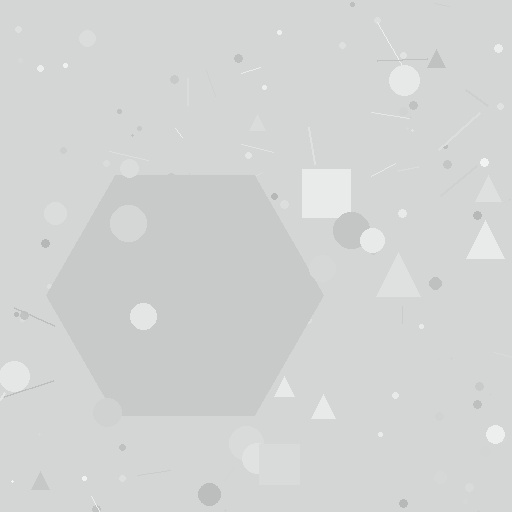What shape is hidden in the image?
A hexagon is hidden in the image.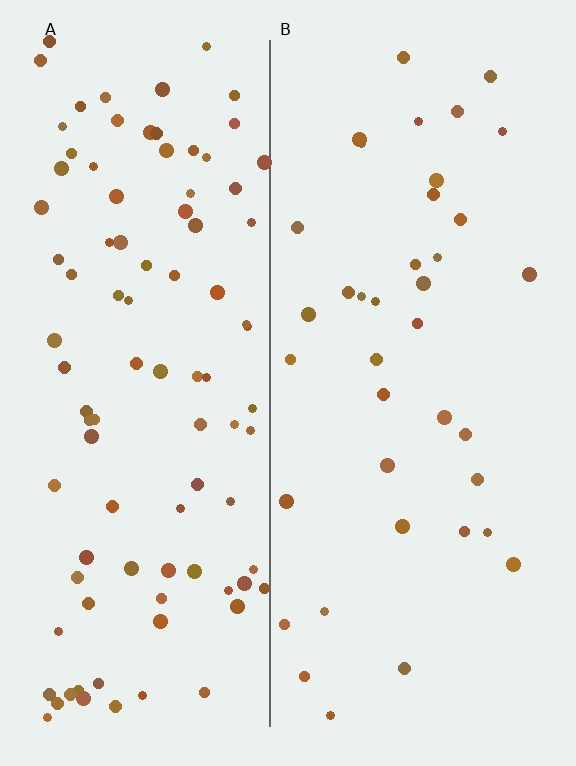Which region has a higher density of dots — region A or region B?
A (the left).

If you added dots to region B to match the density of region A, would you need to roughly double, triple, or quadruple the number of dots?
Approximately triple.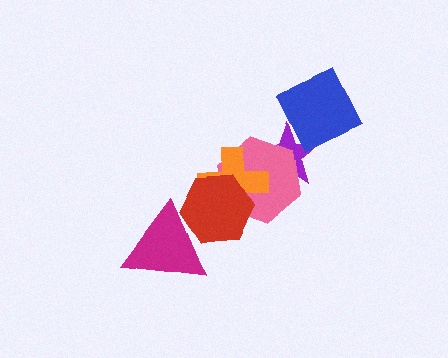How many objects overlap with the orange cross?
3 objects overlap with the orange cross.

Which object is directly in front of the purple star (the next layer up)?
The pink hexagon is directly in front of the purple star.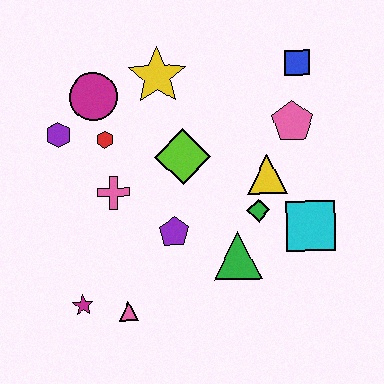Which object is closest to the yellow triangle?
The green diamond is closest to the yellow triangle.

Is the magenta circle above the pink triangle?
Yes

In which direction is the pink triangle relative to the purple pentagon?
The pink triangle is below the purple pentagon.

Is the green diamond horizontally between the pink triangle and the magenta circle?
No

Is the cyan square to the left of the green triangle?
No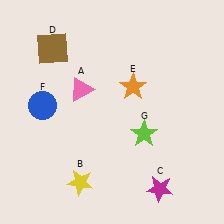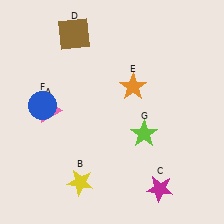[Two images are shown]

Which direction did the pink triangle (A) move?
The pink triangle (A) moved left.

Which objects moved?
The objects that moved are: the pink triangle (A), the brown square (D).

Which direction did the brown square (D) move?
The brown square (D) moved right.